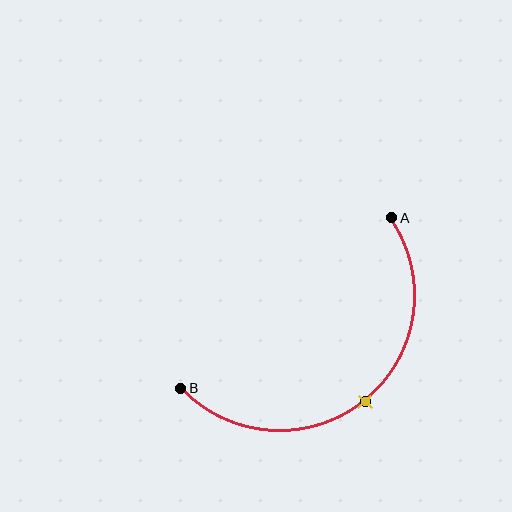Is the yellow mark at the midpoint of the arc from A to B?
Yes. The yellow mark lies on the arc at equal arc-length from both A and B — it is the arc midpoint.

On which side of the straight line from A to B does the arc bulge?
The arc bulges below and to the right of the straight line connecting A and B.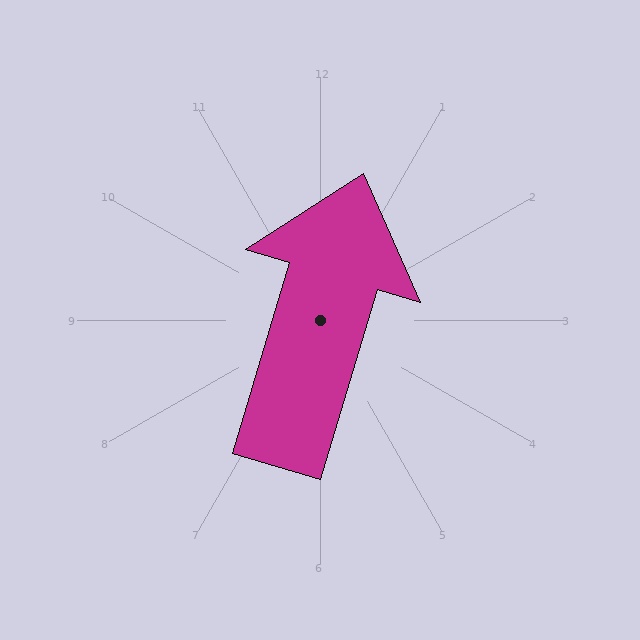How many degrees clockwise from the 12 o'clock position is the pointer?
Approximately 17 degrees.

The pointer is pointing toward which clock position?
Roughly 1 o'clock.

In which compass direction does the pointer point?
North.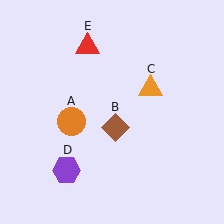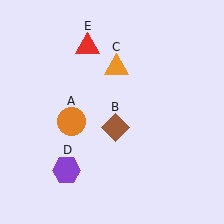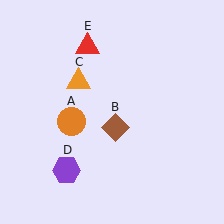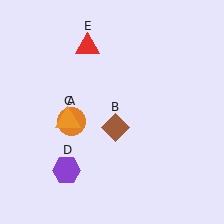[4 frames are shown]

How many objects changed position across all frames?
1 object changed position: orange triangle (object C).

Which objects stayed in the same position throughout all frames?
Orange circle (object A) and brown diamond (object B) and purple hexagon (object D) and red triangle (object E) remained stationary.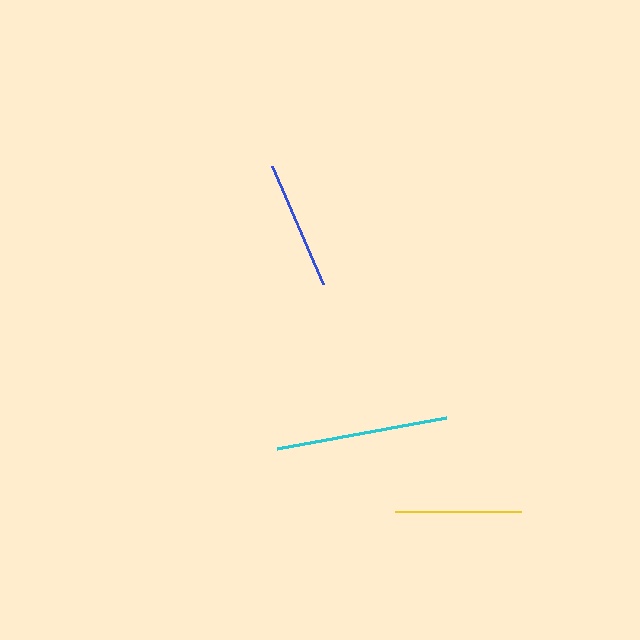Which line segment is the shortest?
The yellow line is the shortest at approximately 126 pixels.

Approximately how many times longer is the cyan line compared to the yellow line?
The cyan line is approximately 1.4 times the length of the yellow line.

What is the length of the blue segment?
The blue segment is approximately 128 pixels long.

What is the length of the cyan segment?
The cyan segment is approximately 172 pixels long.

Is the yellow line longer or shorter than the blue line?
The blue line is longer than the yellow line.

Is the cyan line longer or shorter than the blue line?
The cyan line is longer than the blue line.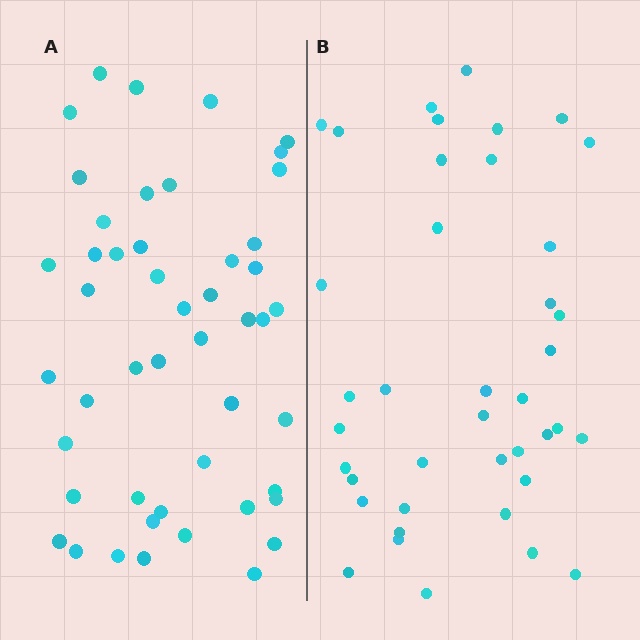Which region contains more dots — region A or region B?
Region A (the left region) has more dots.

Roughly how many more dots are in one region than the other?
Region A has roughly 8 or so more dots than region B.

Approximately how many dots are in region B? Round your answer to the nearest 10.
About 40 dots.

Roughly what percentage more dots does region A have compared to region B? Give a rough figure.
About 20% more.